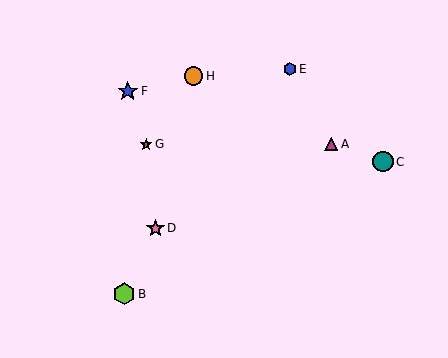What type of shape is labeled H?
Shape H is an orange circle.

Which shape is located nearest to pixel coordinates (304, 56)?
The blue hexagon (labeled E) at (290, 69) is nearest to that location.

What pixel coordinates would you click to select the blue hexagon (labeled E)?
Click at (290, 69) to select the blue hexagon E.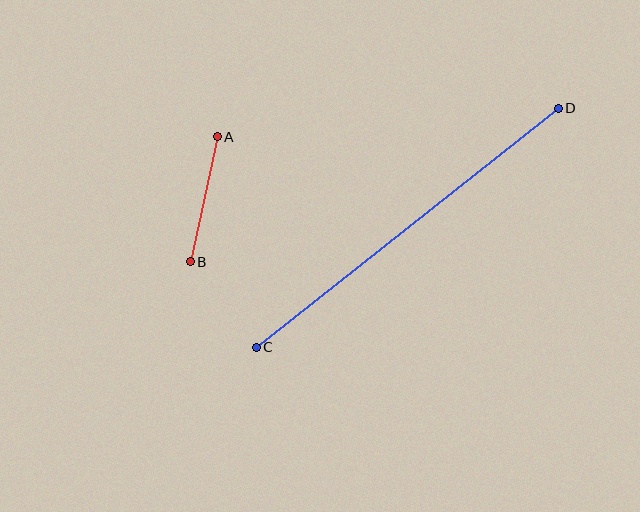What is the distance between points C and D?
The distance is approximately 385 pixels.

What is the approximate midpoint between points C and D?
The midpoint is at approximately (407, 228) pixels.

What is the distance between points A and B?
The distance is approximately 128 pixels.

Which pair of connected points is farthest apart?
Points C and D are farthest apart.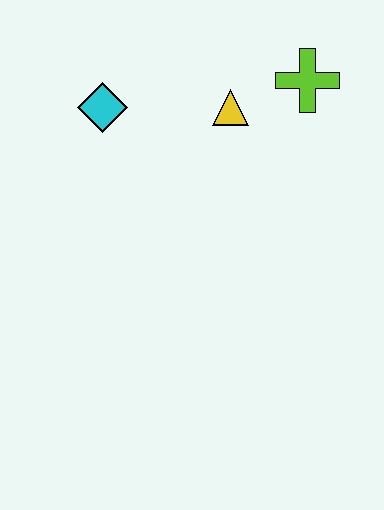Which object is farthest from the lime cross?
The cyan diamond is farthest from the lime cross.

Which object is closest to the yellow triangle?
The lime cross is closest to the yellow triangle.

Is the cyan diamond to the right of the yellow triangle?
No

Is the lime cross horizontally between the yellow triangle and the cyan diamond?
No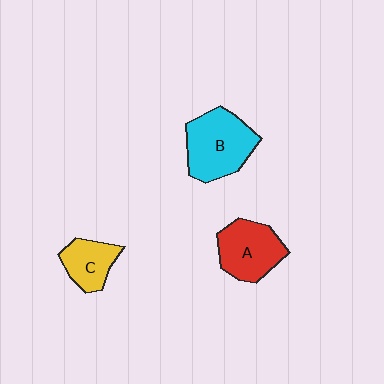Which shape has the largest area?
Shape B (cyan).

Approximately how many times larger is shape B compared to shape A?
Approximately 1.2 times.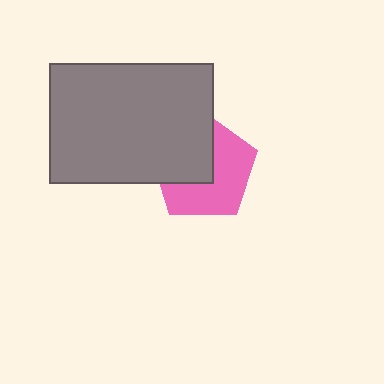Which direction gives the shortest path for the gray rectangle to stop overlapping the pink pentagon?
Moving toward the upper-left gives the shortest separation.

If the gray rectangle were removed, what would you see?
You would see the complete pink pentagon.